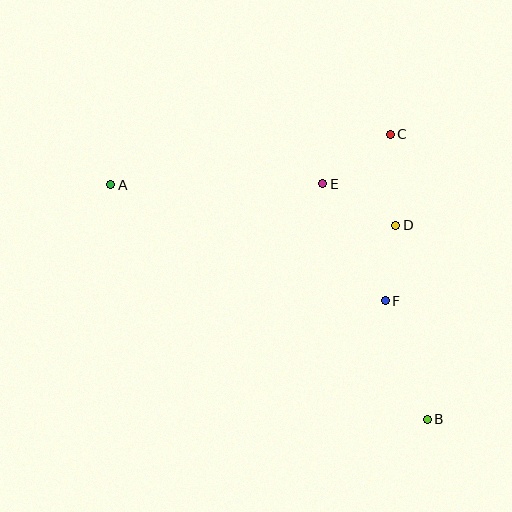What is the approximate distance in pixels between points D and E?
The distance between D and E is approximately 84 pixels.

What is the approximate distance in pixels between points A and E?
The distance between A and E is approximately 212 pixels.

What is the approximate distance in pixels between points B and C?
The distance between B and C is approximately 288 pixels.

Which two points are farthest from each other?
Points A and B are farthest from each other.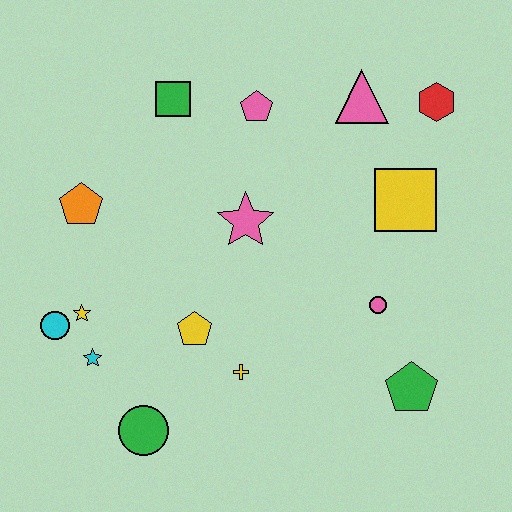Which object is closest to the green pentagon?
The pink circle is closest to the green pentagon.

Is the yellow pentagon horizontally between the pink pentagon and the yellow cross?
No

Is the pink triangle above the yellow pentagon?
Yes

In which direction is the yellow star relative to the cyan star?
The yellow star is above the cyan star.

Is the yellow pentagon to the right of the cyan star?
Yes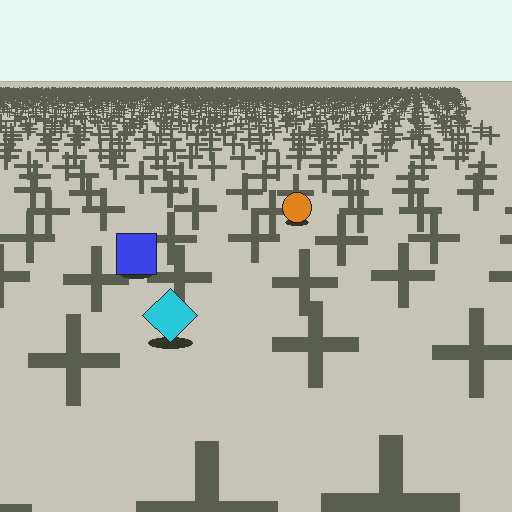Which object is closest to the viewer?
The cyan diamond is closest. The texture marks near it are larger and more spread out.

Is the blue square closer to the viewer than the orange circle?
Yes. The blue square is closer — you can tell from the texture gradient: the ground texture is coarser near it.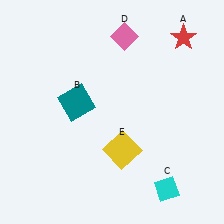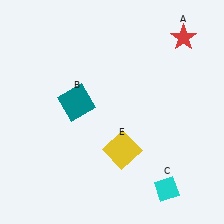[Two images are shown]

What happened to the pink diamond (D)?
The pink diamond (D) was removed in Image 2. It was in the top-right area of Image 1.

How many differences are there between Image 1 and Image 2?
There is 1 difference between the two images.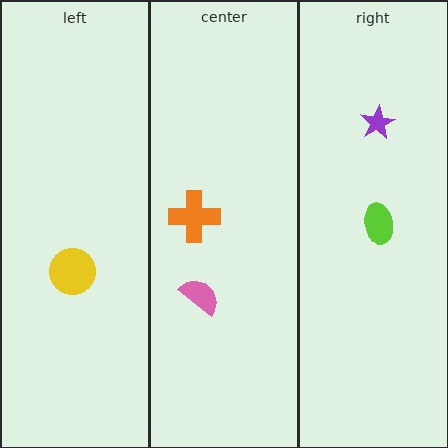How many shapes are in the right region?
2.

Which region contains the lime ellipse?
The right region.